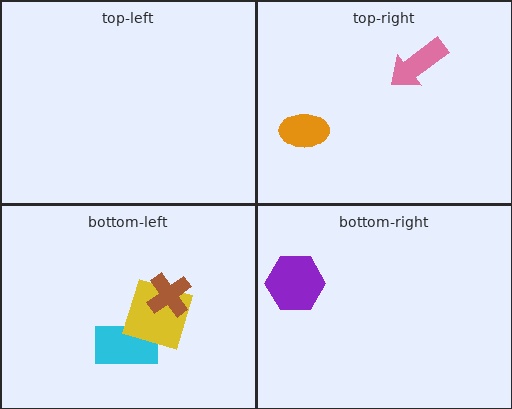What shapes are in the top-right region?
The pink arrow, the orange ellipse.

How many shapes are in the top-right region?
2.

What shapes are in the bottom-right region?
The purple hexagon.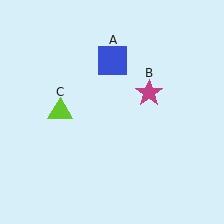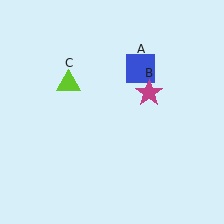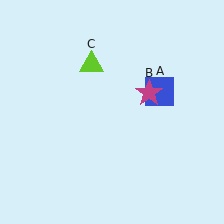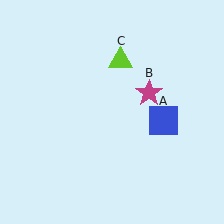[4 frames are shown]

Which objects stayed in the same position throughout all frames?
Magenta star (object B) remained stationary.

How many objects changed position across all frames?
2 objects changed position: blue square (object A), lime triangle (object C).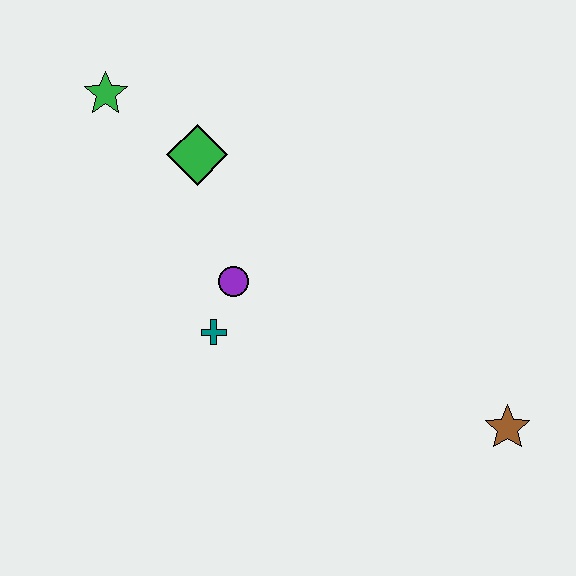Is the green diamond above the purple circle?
Yes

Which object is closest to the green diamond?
The green star is closest to the green diamond.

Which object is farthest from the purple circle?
The brown star is farthest from the purple circle.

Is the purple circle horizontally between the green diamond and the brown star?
Yes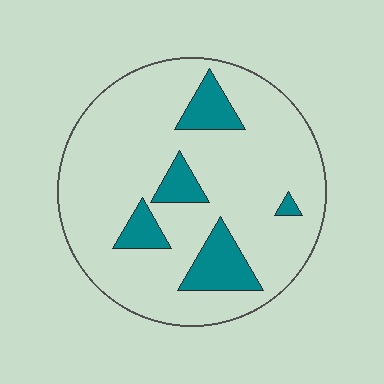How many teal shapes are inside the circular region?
5.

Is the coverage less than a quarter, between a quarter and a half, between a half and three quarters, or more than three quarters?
Less than a quarter.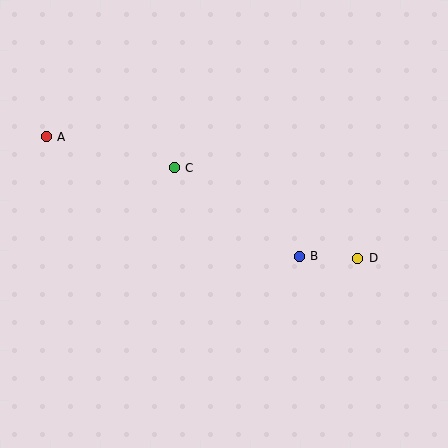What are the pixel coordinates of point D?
Point D is at (358, 258).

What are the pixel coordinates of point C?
Point C is at (174, 168).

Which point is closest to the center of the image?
Point C at (174, 168) is closest to the center.